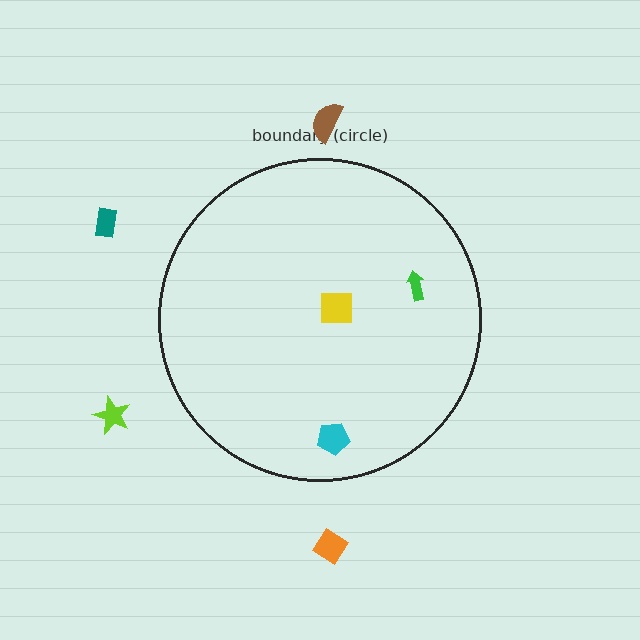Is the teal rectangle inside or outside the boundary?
Outside.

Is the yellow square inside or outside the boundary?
Inside.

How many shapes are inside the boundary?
3 inside, 4 outside.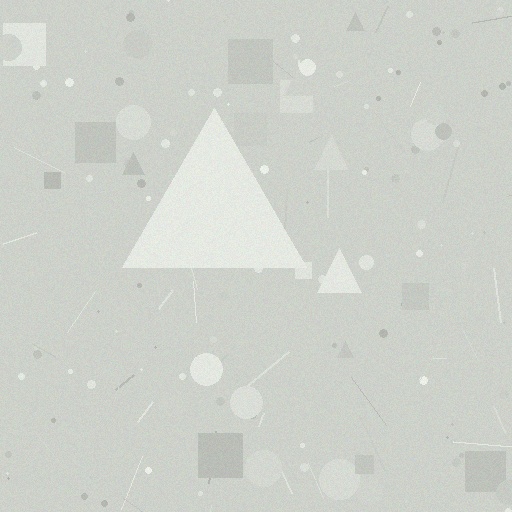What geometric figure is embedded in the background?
A triangle is embedded in the background.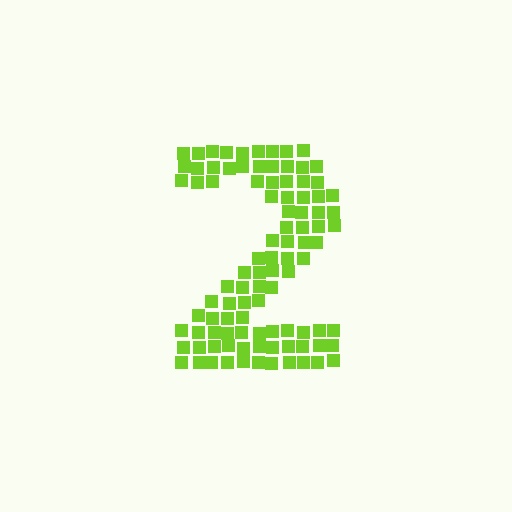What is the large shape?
The large shape is the digit 2.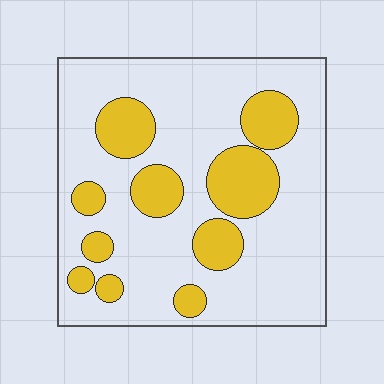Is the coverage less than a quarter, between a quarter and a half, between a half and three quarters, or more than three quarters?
Between a quarter and a half.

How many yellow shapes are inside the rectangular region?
10.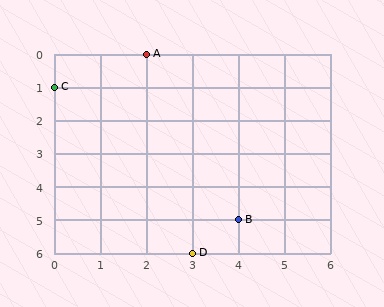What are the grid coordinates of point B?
Point B is at grid coordinates (4, 5).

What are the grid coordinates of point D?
Point D is at grid coordinates (3, 6).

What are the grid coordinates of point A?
Point A is at grid coordinates (2, 0).